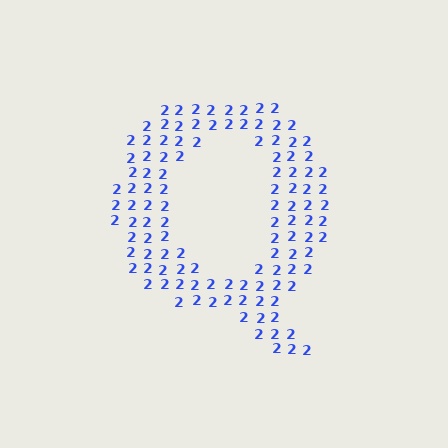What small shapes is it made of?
It is made of small digit 2's.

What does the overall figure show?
The overall figure shows the letter Q.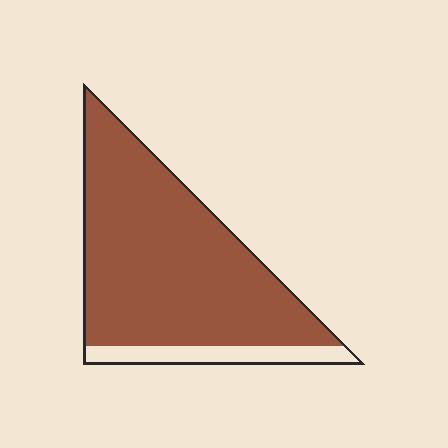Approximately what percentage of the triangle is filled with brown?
Approximately 85%.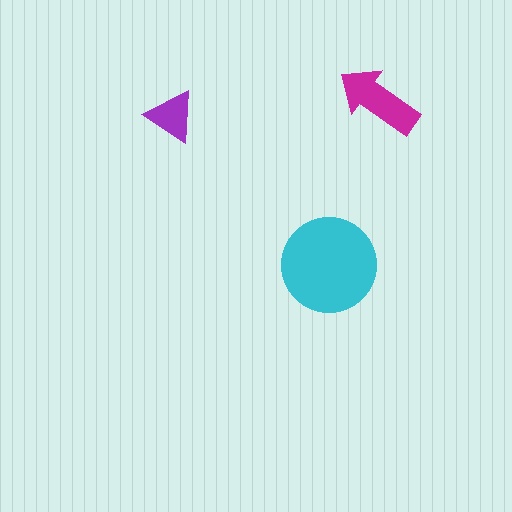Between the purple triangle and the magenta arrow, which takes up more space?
The magenta arrow.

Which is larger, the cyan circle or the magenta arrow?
The cyan circle.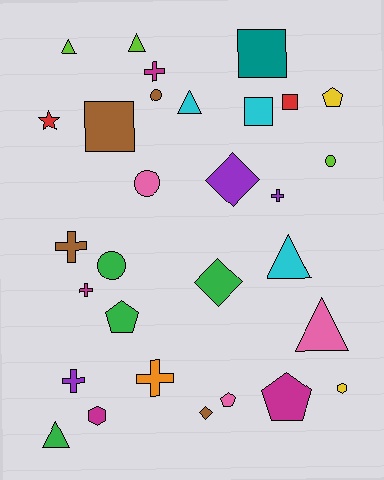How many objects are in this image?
There are 30 objects.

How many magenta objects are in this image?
There are 4 magenta objects.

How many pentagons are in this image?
There are 4 pentagons.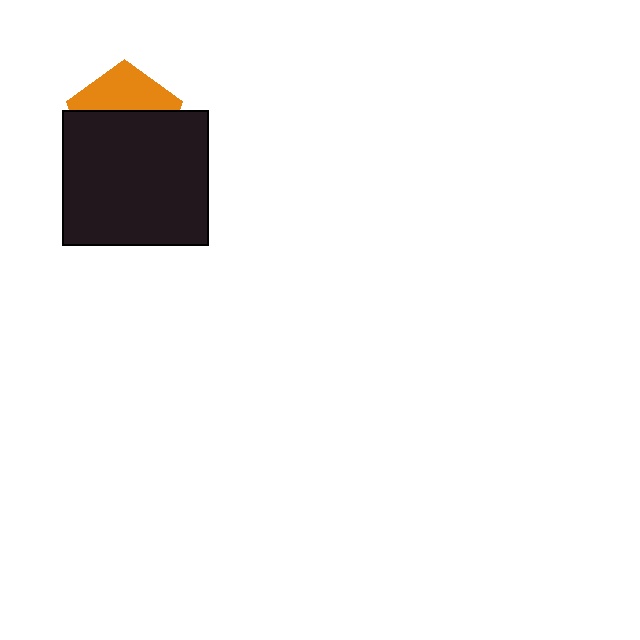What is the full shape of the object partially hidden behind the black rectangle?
The partially hidden object is an orange pentagon.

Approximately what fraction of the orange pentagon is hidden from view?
Roughly 62% of the orange pentagon is hidden behind the black rectangle.